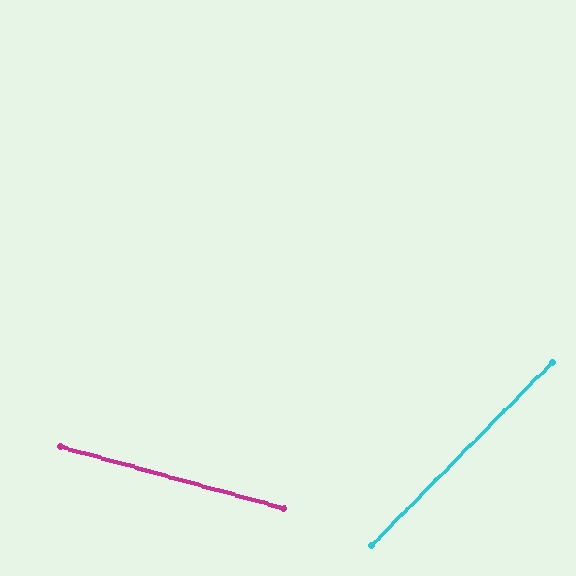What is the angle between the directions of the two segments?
Approximately 61 degrees.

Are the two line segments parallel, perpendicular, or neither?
Neither parallel nor perpendicular — they differ by about 61°.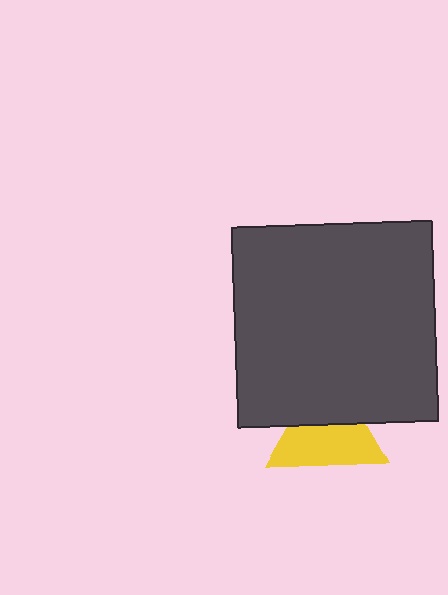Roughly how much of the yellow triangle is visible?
About half of it is visible (roughly 60%).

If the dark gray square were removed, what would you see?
You would see the complete yellow triangle.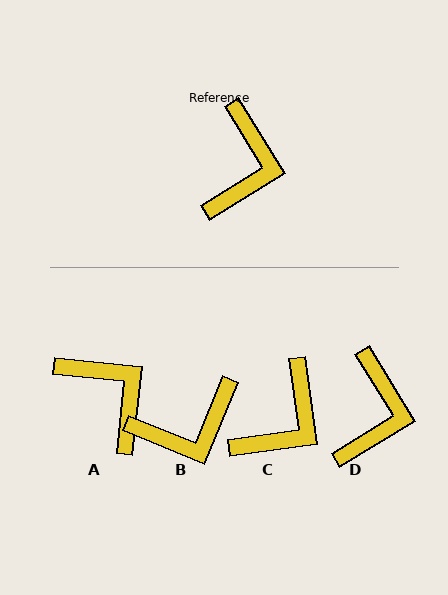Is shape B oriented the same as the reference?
No, it is off by about 54 degrees.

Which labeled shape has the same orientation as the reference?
D.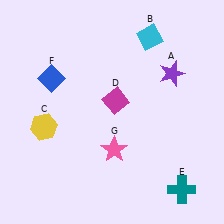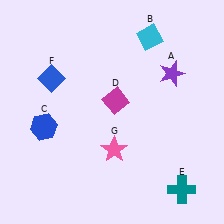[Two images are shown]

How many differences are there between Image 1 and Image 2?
There is 1 difference between the two images.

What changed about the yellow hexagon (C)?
In Image 1, C is yellow. In Image 2, it changed to blue.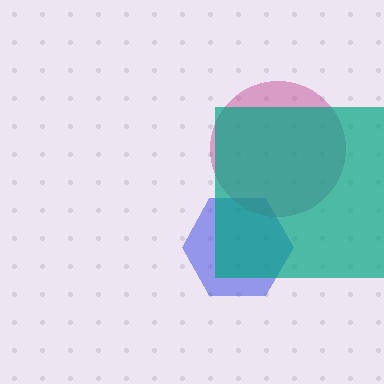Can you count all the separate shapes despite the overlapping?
Yes, there are 3 separate shapes.